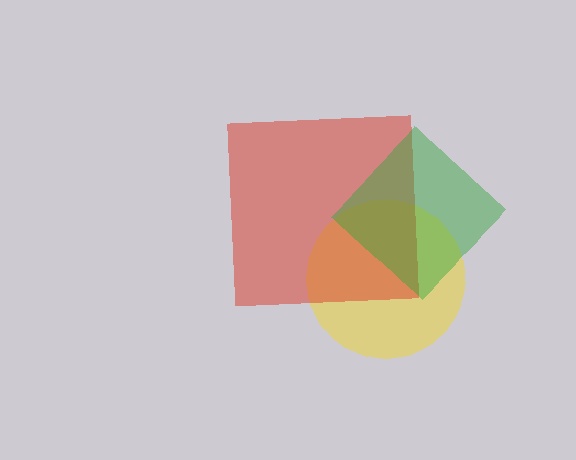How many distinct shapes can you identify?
There are 3 distinct shapes: a yellow circle, a red square, a green diamond.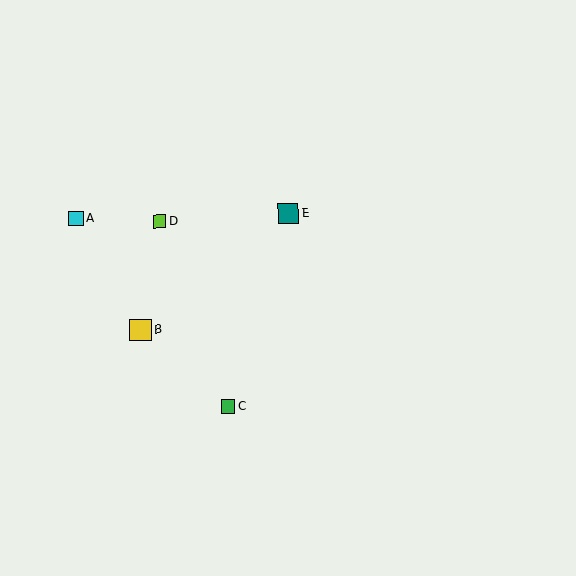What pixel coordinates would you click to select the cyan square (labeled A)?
Click at (76, 219) to select the cyan square A.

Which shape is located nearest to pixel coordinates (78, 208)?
The cyan square (labeled A) at (76, 219) is nearest to that location.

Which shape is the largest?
The yellow square (labeled B) is the largest.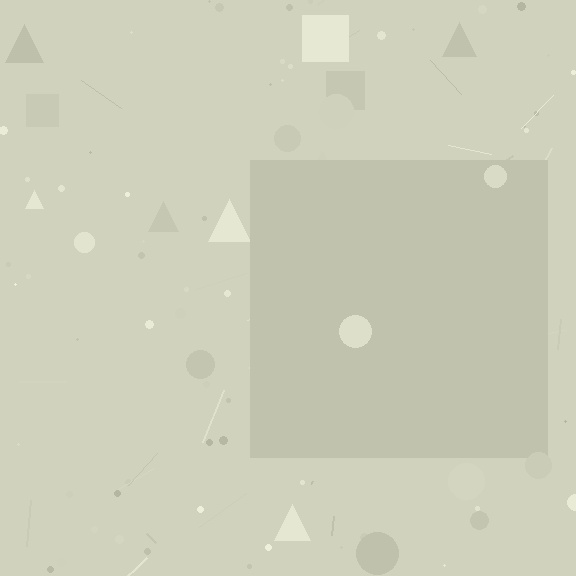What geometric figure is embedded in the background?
A square is embedded in the background.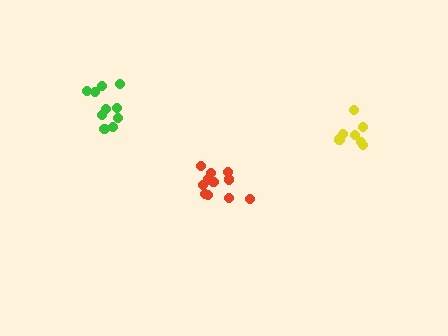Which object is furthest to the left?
The green cluster is leftmost.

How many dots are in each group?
Group 1: 10 dots, Group 2: 11 dots, Group 3: 7 dots (28 total).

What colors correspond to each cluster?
The clusters are colored: green, red, yellow.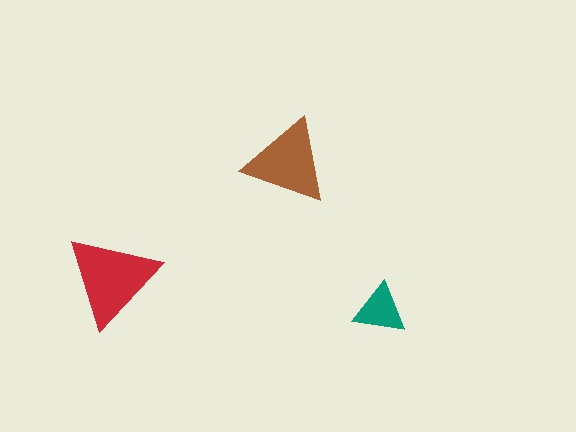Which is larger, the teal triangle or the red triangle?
The red one.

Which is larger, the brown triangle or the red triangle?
The red one.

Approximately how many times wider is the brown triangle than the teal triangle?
About 1.5 times wider.